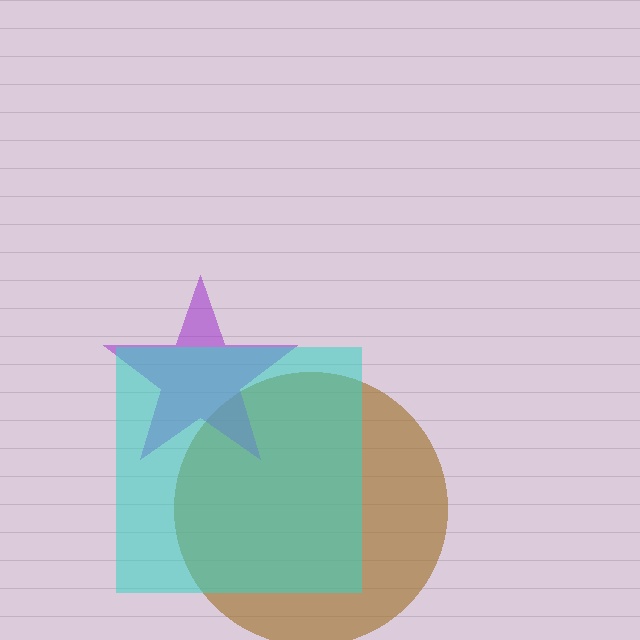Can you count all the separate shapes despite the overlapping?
Yes, there are 3 separate shapes.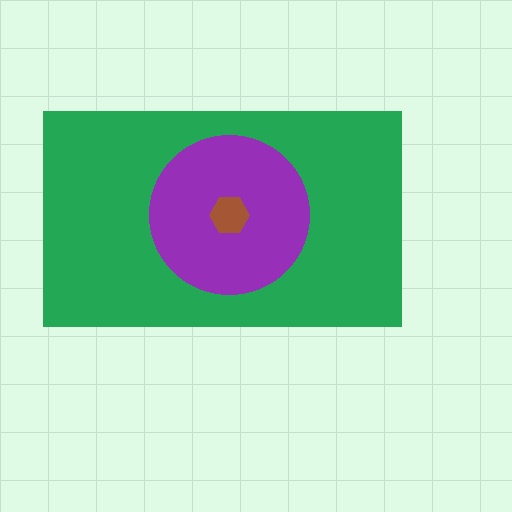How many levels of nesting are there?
3.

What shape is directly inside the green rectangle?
The purple circle.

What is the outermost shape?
The green rectangle.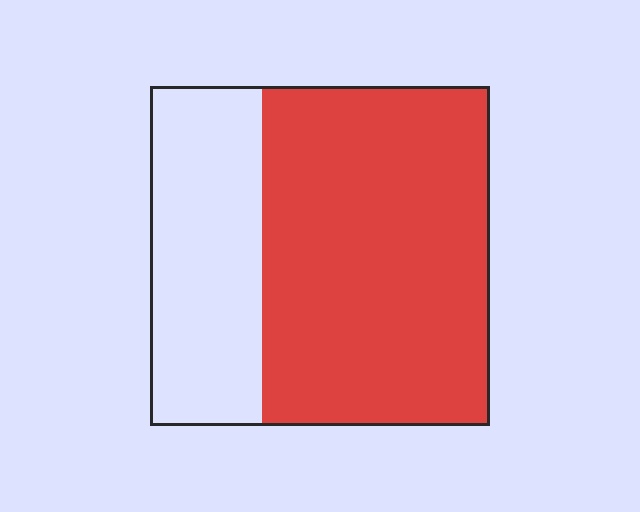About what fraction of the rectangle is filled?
About two thirds (2/3).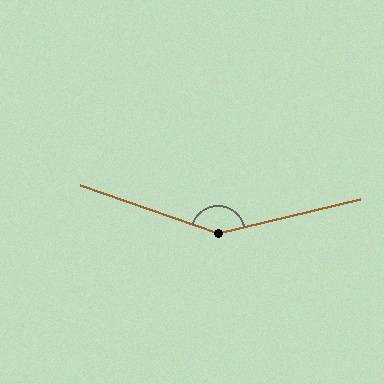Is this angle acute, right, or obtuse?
It is obtuse.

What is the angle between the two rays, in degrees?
Approximately 147 degrees.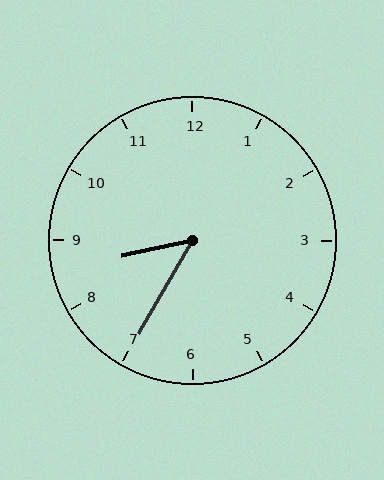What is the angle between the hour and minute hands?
Approximately 48 degrees.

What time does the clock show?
8:35.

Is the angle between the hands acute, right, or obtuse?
It is acute.